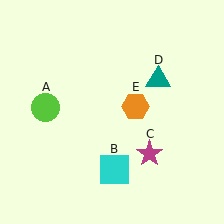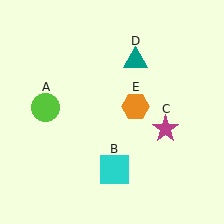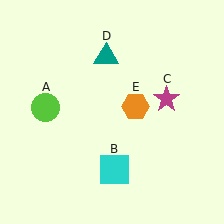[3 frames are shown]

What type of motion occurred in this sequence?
The magenta star (object C), teal triangle (object D) rotated counterclockwise around the center of the scene.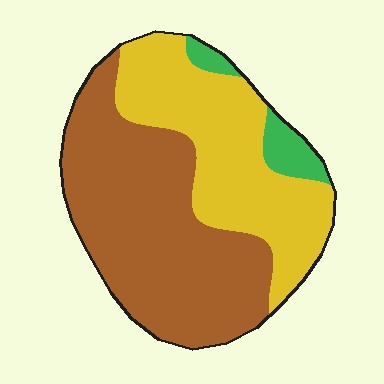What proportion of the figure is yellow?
Yellow covers 39% of the figure.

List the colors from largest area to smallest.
From largest to smallest: brown, yellow, green.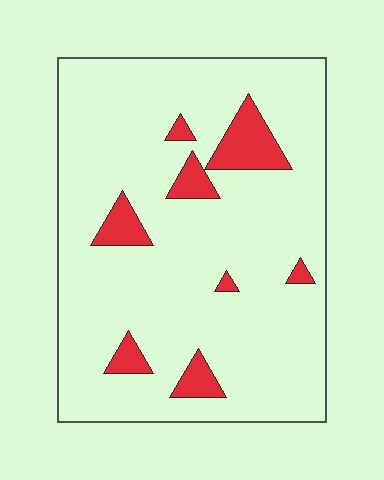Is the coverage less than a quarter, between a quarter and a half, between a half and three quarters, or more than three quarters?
Less than a quarter.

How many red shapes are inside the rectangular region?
8.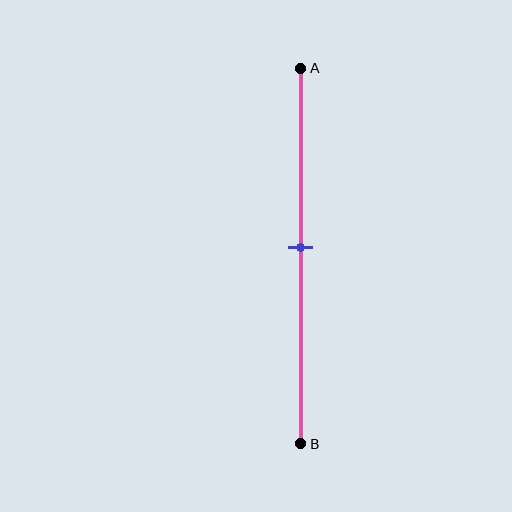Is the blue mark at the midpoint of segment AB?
Yes, the mark is approximately at the midpoint.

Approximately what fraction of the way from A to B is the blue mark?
The blue mark is approximately 50% of the way from A to B.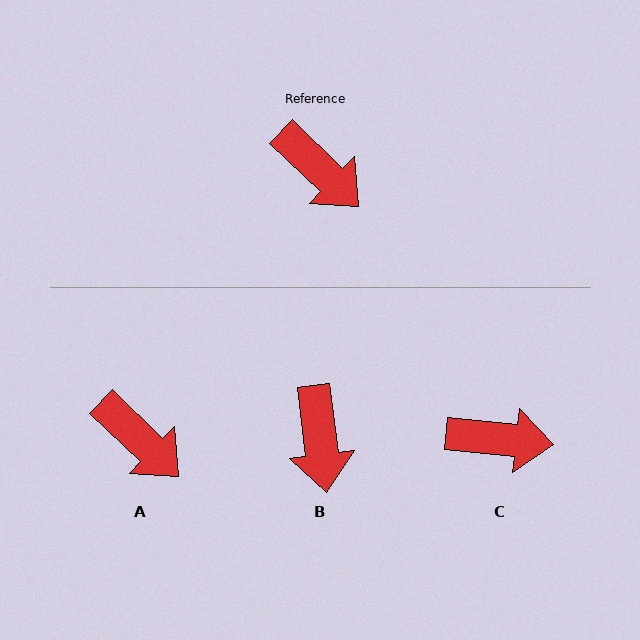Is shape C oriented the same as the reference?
No, it is off by about 38 degrees.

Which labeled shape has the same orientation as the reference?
A.